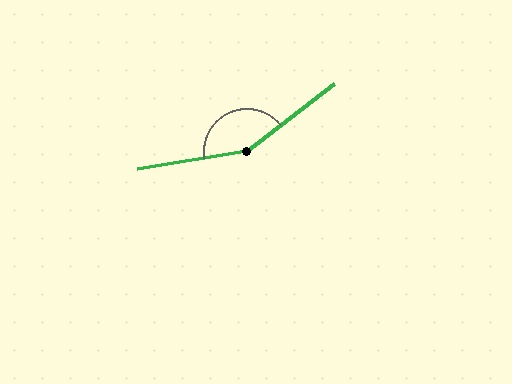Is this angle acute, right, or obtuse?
It is obtuse.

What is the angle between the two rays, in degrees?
Approximately 151 degrees.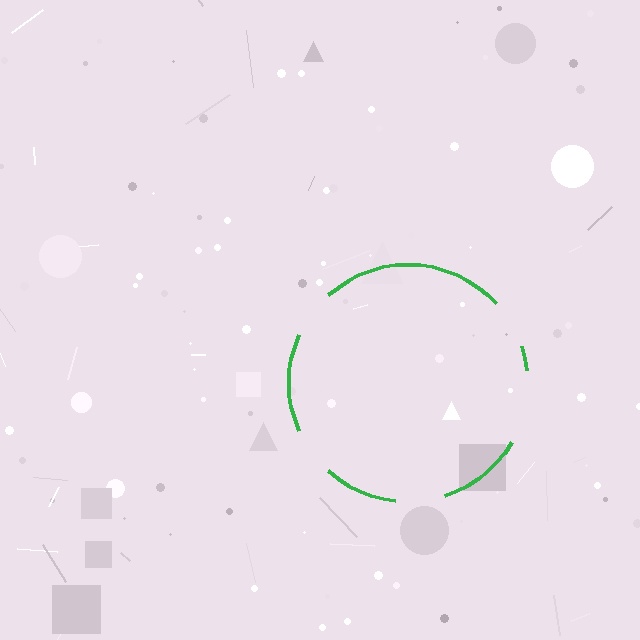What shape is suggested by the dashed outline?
The dashed outline suggests a circle.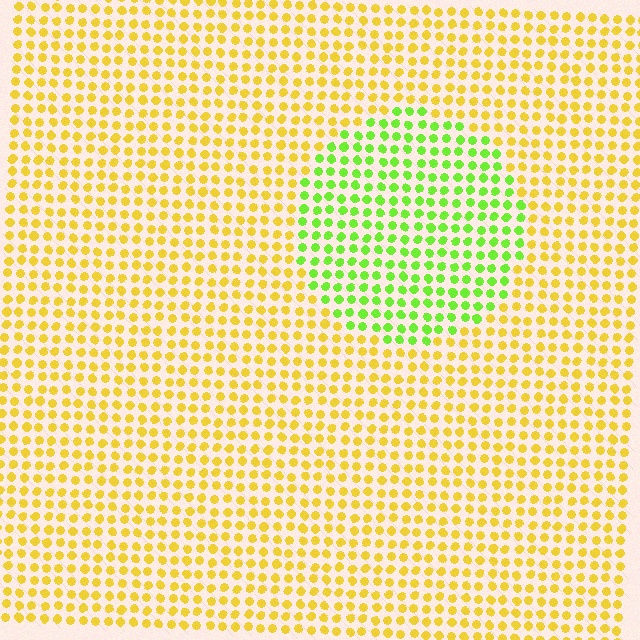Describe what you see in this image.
The image is filled with small yellow elements in a uniform arrangement. A circle-shaped region is visible where the elements are tinted to a slightly different hue, forming a subtle color boundary.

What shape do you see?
I see a circle.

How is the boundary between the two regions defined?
The boundary is defined purely by a slight shift in hue (about 51 degrees). Spacing, size, and orientation are identical on both sides.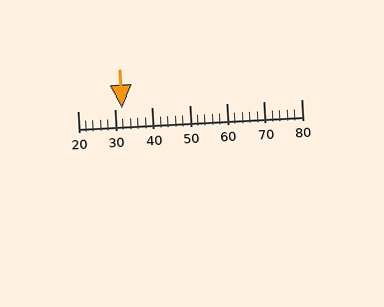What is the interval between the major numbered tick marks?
The major tick marks are spaced 10 units apart.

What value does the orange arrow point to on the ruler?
The orange arrow points to approximately 32.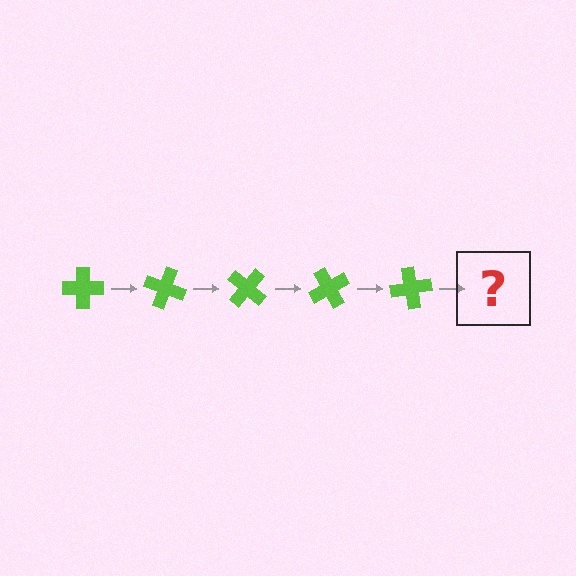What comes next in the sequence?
The next element should be a lime cross rotated 100 degrees.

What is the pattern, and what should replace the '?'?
The pattern is that the cross rotates 20 degrees each step. The '?' should be a lime cross rotated 100 degrees.